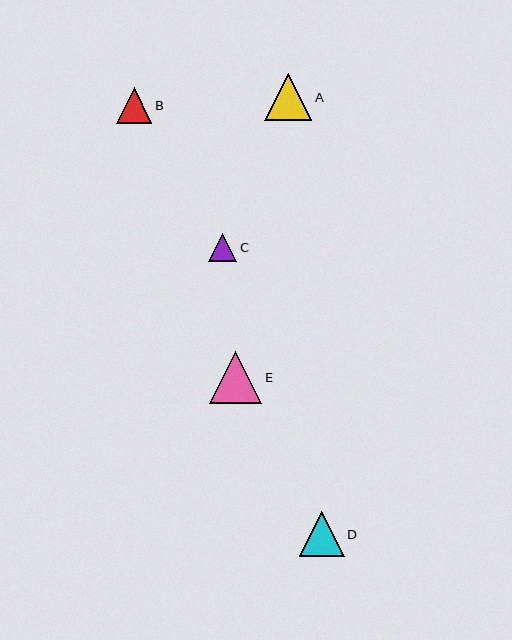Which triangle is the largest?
Triangle E is the largest with a size of approximately 53 pixels.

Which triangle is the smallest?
Triangle C is the smallest with a size of approximately 28 pixels.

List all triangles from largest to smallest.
From largest to smallest: E, A, D, B, C.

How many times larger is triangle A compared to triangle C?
Triangle A is approximately 1.7 times the size of triangle C.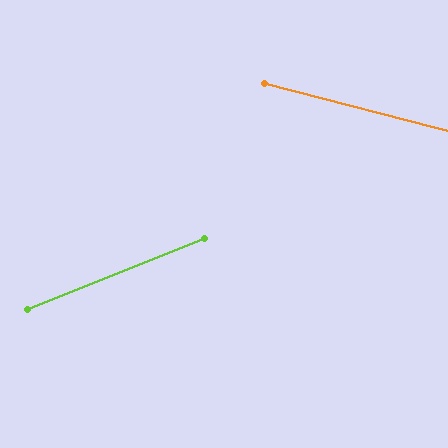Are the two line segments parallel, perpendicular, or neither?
Neither parallel nor perpendicular — they differ by about 36°.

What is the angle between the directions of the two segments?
Approximately 36 degrees.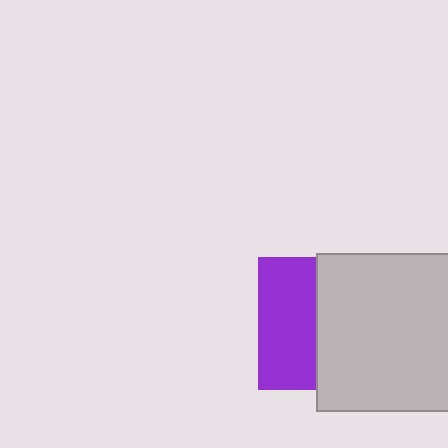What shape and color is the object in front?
The object in front is a light gray square.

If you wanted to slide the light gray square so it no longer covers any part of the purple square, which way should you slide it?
Slide it right — that is the most direct way to separate the two shapes.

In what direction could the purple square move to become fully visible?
The purple square could move left. That would shift it out from behind the light gray square entirely.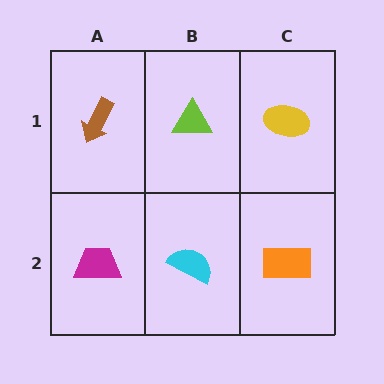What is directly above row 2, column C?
A yellow ellipse.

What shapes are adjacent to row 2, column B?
A lime triangle (row 1, column B), a magenta trapezoid (row 2, column A), an orange rectangle (row 2, column C).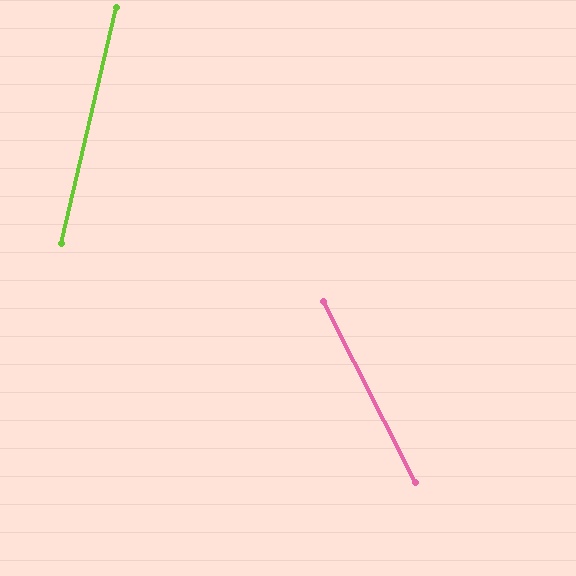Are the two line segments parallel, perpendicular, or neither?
Neither parallel nor perpendicular — they differ by about 40°.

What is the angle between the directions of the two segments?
Approximately 40 degrees.